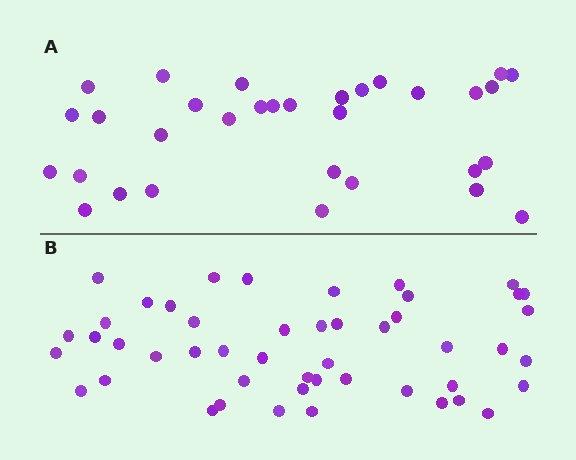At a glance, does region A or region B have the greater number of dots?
Region B (the bottom region) has more dots.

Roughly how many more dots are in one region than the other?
Region B has approximately 15 more dots than region A.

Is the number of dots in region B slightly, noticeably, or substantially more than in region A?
Region B has substantially more. The ratio is roughly 1.5 to 1.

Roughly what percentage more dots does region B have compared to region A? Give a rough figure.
About 50% more.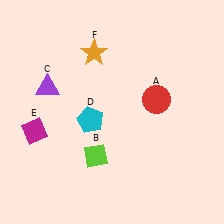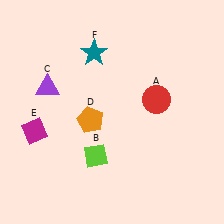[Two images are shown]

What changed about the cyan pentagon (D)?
In Image 1, D is cyan. In Image 2, it changed to orange.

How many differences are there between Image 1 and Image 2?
There are 2 differences between the two images.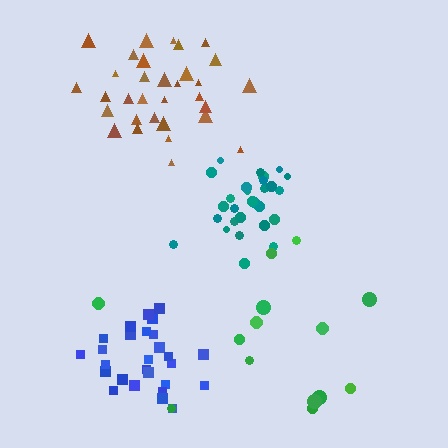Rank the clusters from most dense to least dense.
teal, brown, blue, green.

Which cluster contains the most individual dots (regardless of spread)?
Brown (32).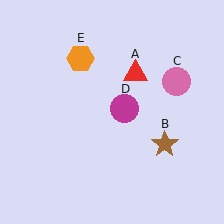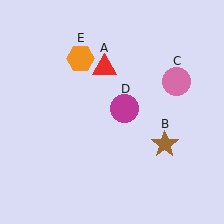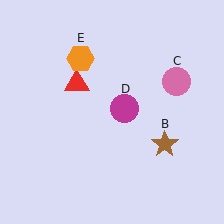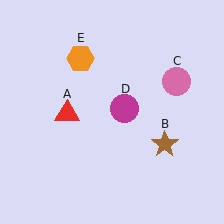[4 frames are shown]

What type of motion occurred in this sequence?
The red triangle (object A) rotated counterclockwise around the center of the scene.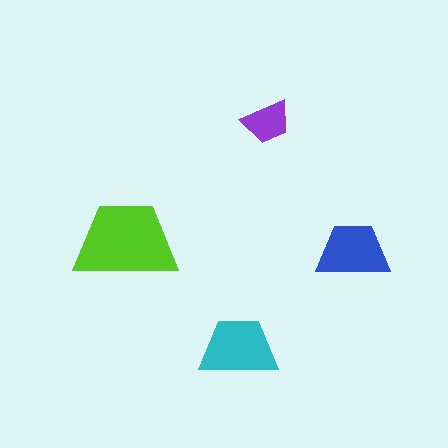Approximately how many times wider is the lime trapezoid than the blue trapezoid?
About 1.5 times wider.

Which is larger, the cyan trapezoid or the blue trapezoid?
The cyan one.